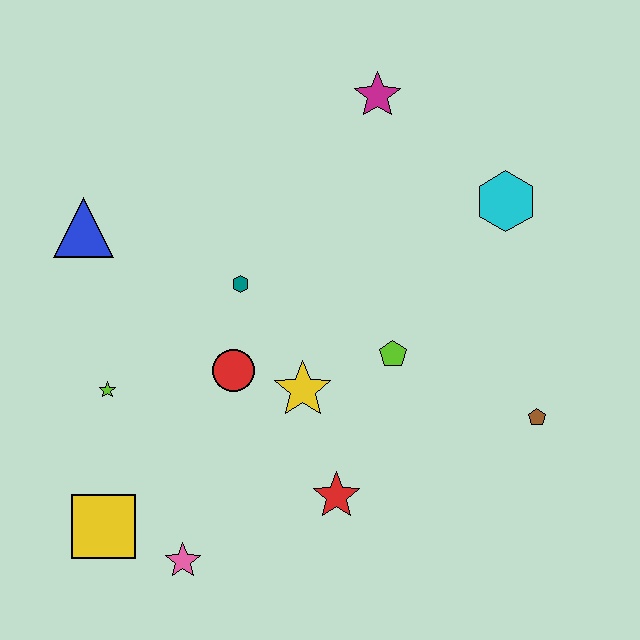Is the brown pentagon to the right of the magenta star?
Yes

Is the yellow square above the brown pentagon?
No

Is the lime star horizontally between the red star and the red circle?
No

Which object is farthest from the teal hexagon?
The brown pentagon is farthest from the teal hexagon.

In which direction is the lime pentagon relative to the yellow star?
The lime pentagon is to the right of the yellow star.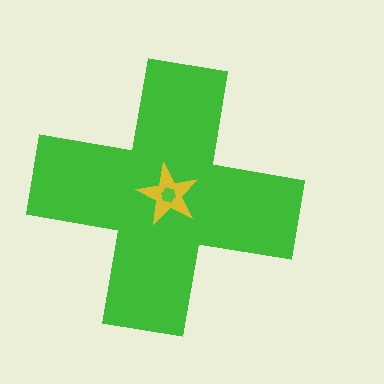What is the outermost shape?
The green cross.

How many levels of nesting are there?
3.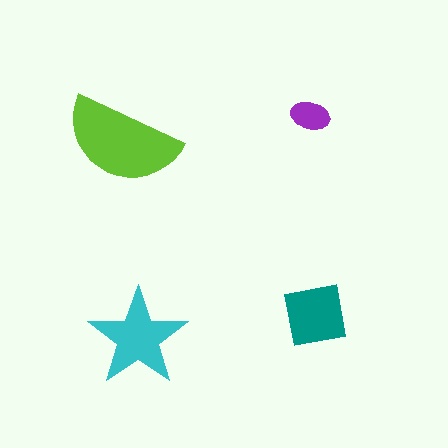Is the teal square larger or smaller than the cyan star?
Smaller.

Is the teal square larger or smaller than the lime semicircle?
Smaller.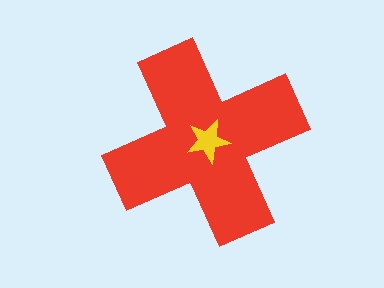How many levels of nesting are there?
2.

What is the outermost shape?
The red cross.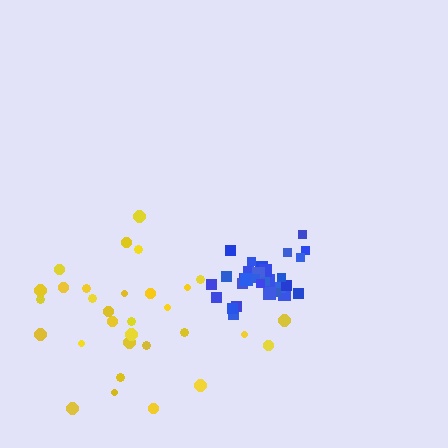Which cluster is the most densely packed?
Blue.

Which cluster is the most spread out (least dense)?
Yellow.